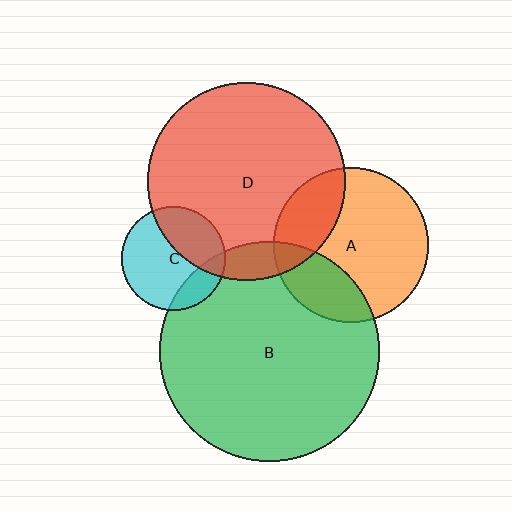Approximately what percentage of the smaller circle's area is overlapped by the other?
Approximately 10%.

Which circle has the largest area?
Circle B (green).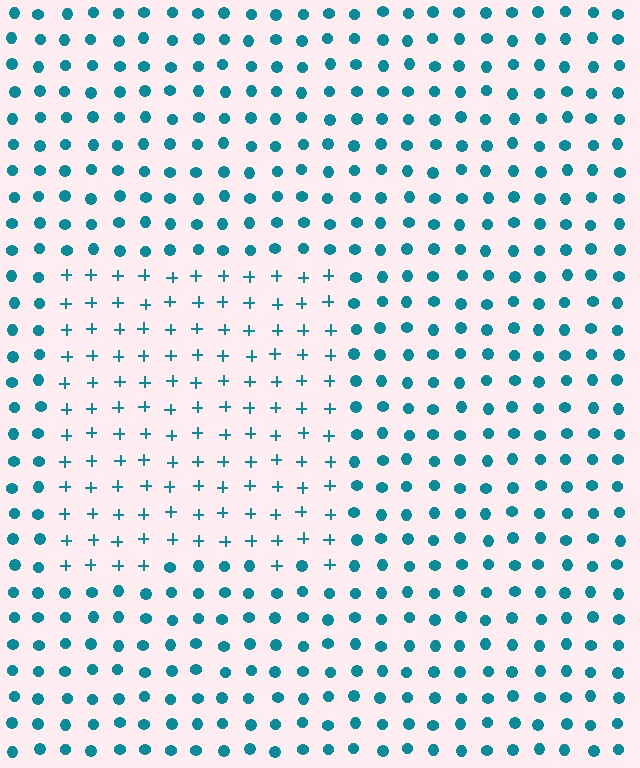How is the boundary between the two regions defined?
The boundary is defined by a change in element shape: plus signs inside vs. circles outside. All elements share the same color and spacing.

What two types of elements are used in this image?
The image uses plus signs inside the rectangle region and circles outside it.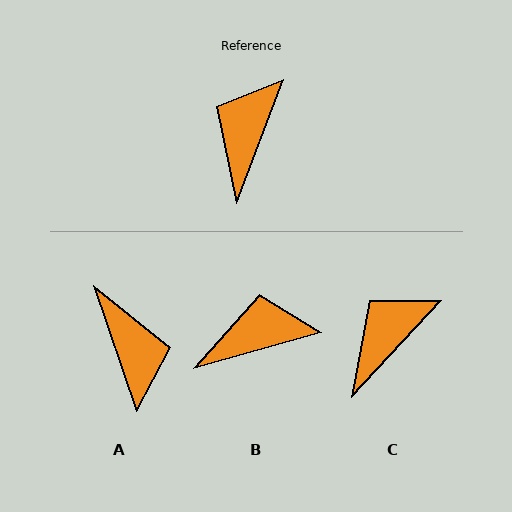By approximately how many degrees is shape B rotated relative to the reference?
Approximately 53 degrees clockwise.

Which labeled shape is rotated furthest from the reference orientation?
A, about 141 degrees away.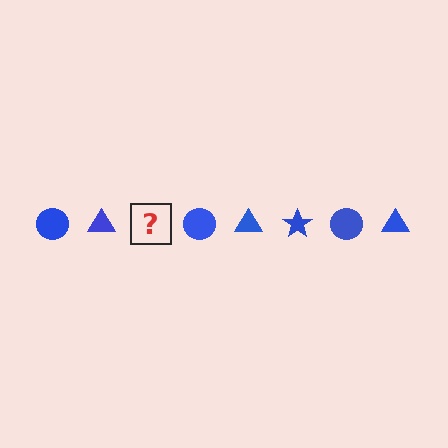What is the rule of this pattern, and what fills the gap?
The rule is that the pattern cycles through circle, triangle, star shapes in blue. The gap should be filled with a blue star.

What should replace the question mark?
The question mark should be replaced with a blue star.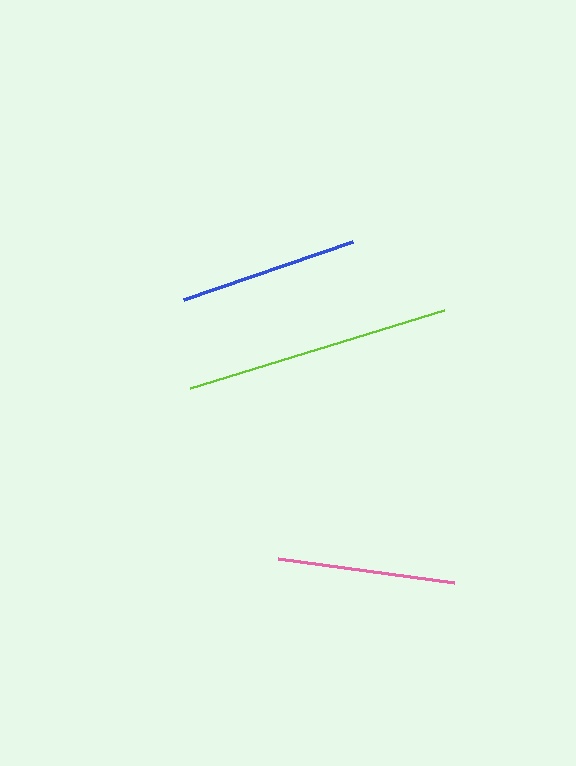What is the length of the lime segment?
The lime segment is approximately 266 pixels long.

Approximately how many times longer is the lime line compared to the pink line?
The lime line is approximately 1.5 times the length of the pink line.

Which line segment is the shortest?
The pink line is the shortest at approximately 177 pixels.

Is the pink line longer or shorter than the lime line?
The lime line is longer than the pink line.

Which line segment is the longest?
The lime line is the longest at approximately 266 pixels.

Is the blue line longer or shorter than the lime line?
The lime line is longer than the blue line.